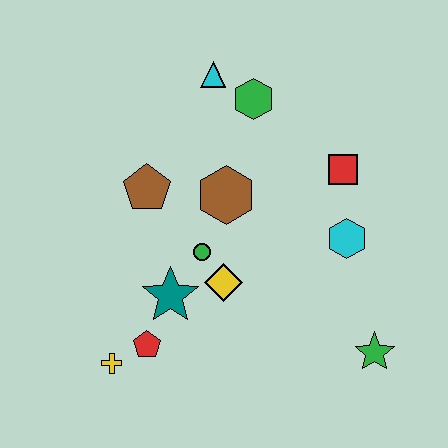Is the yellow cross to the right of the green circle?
No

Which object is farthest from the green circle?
The green star is farthest from the green circle.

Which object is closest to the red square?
The cyan hexagon is closest to the red square.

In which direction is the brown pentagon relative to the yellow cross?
The brown pentagon is above the yellow cross.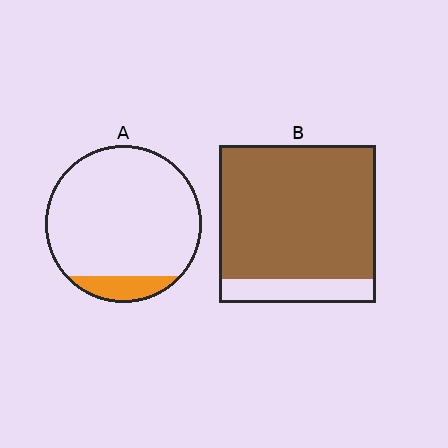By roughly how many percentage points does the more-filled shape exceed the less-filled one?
By roughly 75 percentage points (B over A).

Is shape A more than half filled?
No.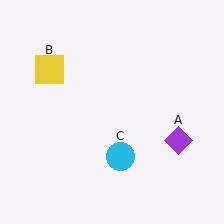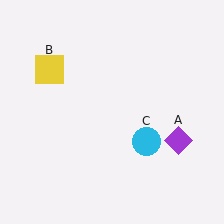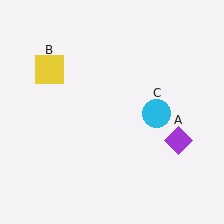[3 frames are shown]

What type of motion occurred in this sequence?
The cyan circle (object C) rotated counterclockwise around the center of the scene.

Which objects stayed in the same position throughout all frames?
Purple diamond (object A) and yellow square (object B) remained stationary.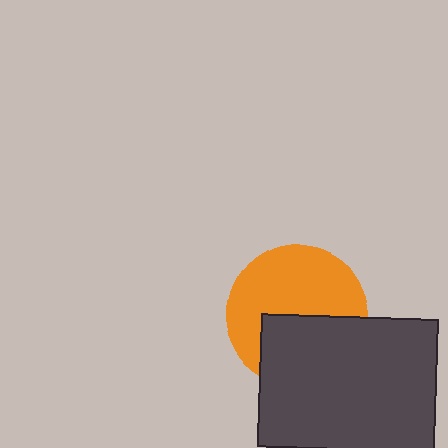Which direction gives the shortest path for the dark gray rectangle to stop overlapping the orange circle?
Moving down gives the shortest separation.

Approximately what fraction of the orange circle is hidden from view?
Roughly 42% of the orange circle is hidden behind the dark gray rectangle.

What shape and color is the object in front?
The object in front is a dark gray rectangle.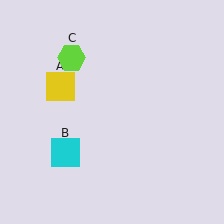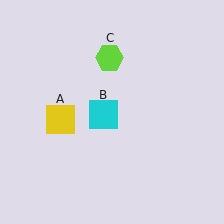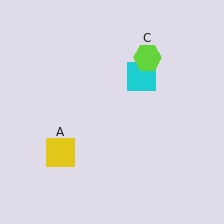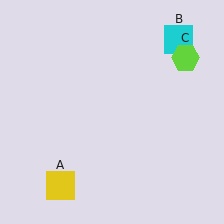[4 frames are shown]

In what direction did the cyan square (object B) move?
The cyan square (object B) moved up and to the right.